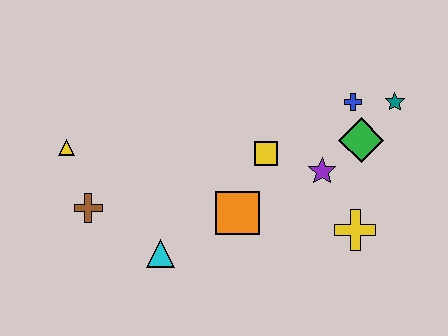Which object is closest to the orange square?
The yellow square is closest to the orange square.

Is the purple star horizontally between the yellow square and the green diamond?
Yes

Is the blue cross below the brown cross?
No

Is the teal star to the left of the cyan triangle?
No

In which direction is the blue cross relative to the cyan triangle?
The blue cross is to the right of the cyan triangle.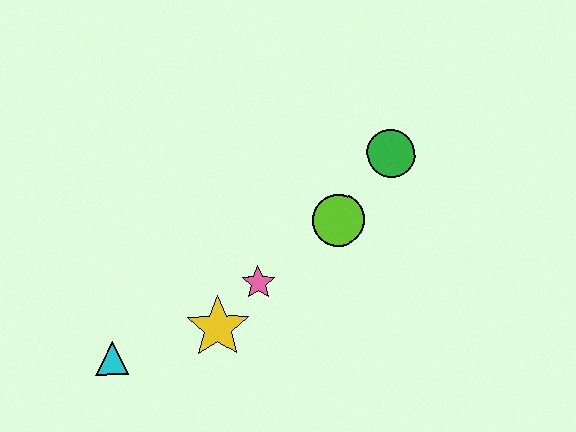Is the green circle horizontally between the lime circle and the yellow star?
No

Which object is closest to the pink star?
The yellow star is closest to the pink star.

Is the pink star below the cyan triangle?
No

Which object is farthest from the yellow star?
The green circle is farthest from the yellow star.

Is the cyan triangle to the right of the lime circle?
No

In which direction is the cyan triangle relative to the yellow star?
The cyan triangle is to the left of the yellow star.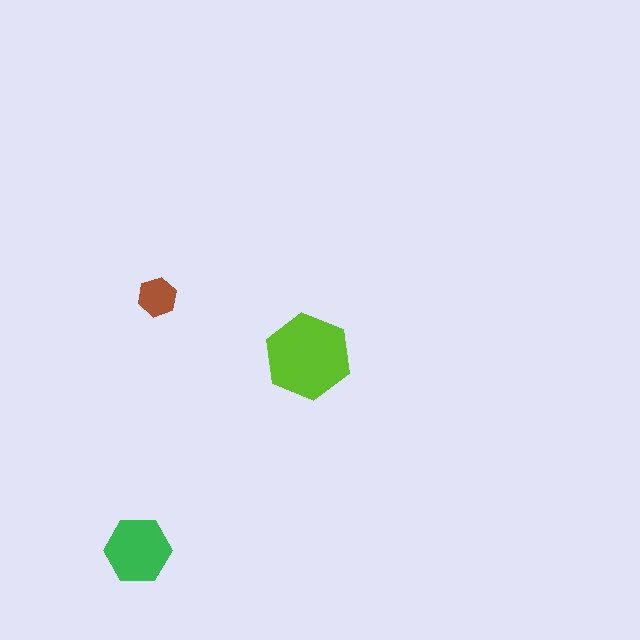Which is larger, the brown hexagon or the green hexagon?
The green one.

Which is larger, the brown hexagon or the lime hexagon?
The lime one.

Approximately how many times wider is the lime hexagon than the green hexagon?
About 1.5 times wider.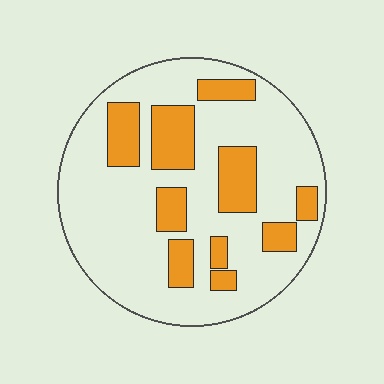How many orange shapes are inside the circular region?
10.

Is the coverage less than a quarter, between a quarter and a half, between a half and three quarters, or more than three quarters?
Between a quarter and a half.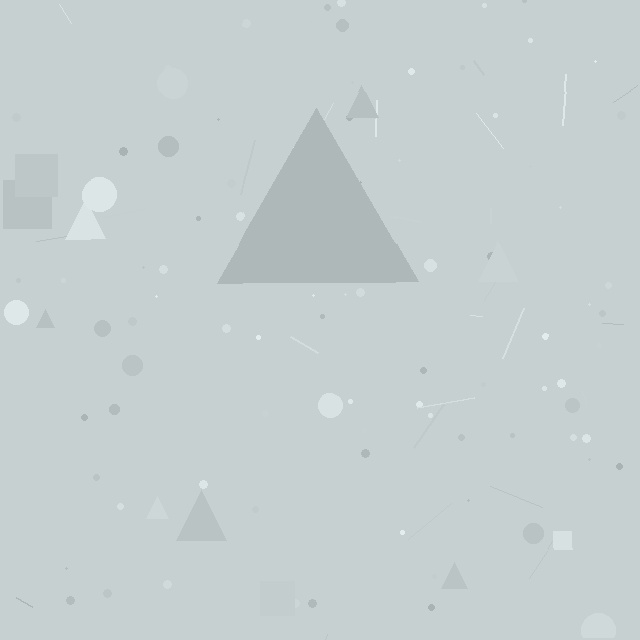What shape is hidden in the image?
A triangle is hidden in the image.